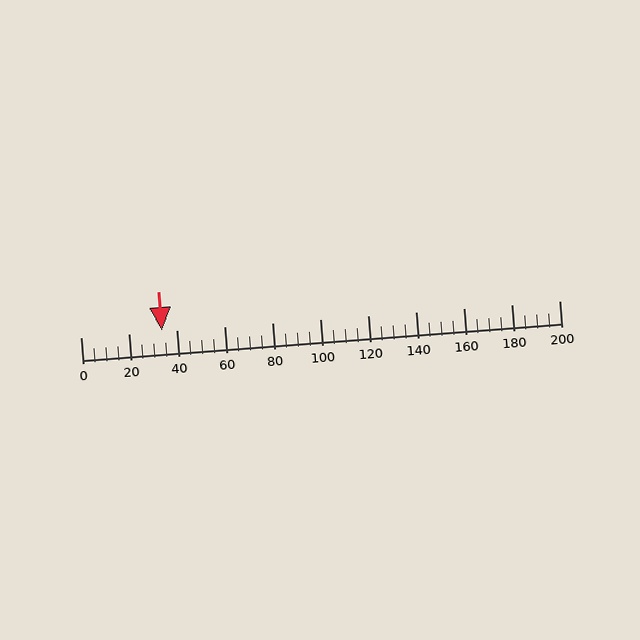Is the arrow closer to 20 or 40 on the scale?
The arrow is closer to 40.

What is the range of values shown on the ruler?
The ruler shows values from 0 to 200.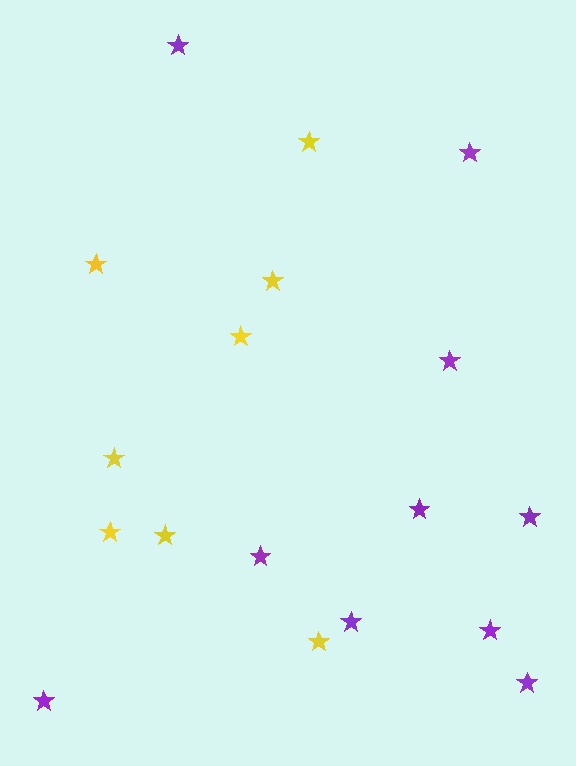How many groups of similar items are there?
There are 2 groups: one group of yellow stars (8) and one group of purple stars (10).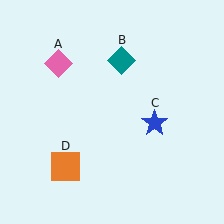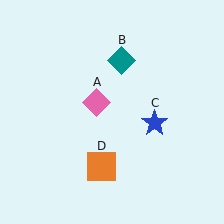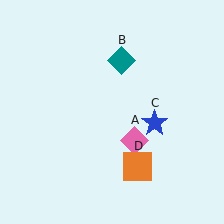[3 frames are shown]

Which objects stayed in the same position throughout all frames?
Teal diamond (object B) and blue star (object C) remained stationary.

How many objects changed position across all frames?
2 objects changed position: pink diamond (object A), orange square (object D).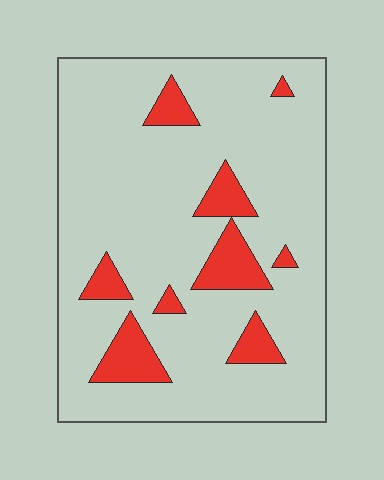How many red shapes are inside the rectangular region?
9.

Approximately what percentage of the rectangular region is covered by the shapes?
Approximately 15%.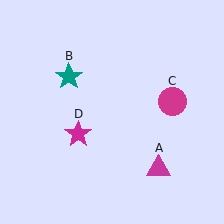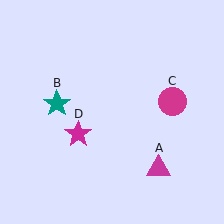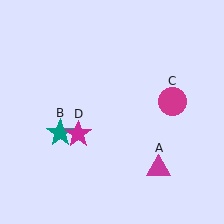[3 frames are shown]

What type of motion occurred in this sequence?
The teal star (object B) rotated counterclockwise around the center of the scene.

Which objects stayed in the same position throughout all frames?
Magenta triangle (object A) and magenta circle (object C) and magenta star (object D) remained stationary.